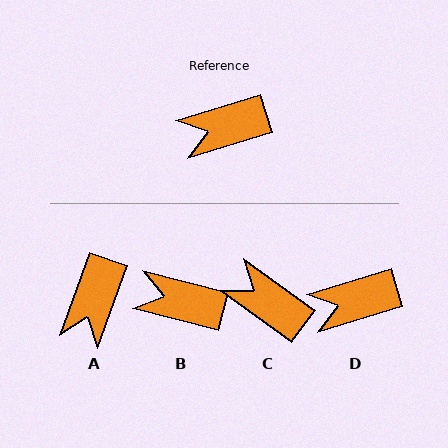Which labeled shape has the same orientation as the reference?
D.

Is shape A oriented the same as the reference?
No, it is off by about 54 degrees.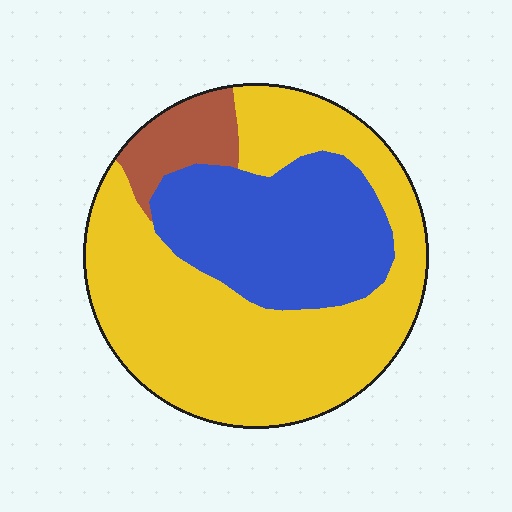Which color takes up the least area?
Brown, at roughly 10%.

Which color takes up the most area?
Yellow, at roughly 60%.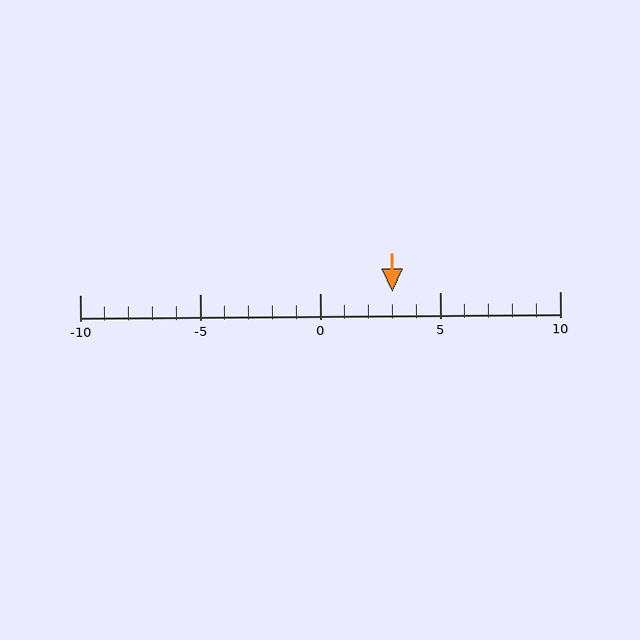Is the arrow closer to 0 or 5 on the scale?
The arrow is closer to 5.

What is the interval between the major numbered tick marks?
The major tick marks are spaced 5 units apart.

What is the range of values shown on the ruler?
The ruler shows values from -10 to 10.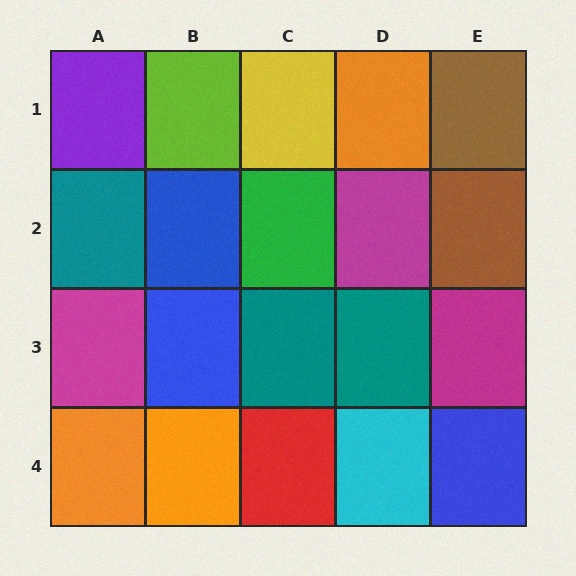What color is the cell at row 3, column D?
Teal.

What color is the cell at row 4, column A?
Orange.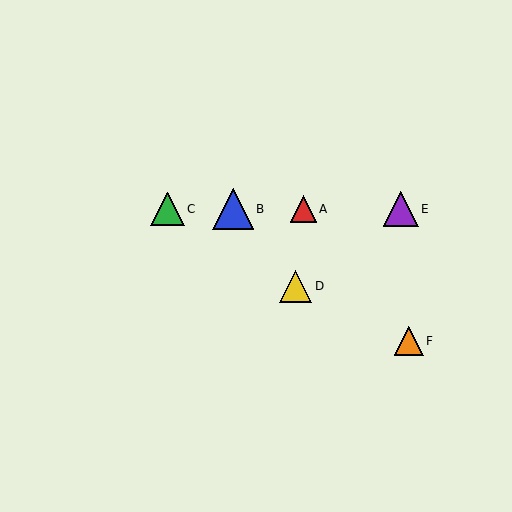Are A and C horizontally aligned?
Yes, both are at y≈209.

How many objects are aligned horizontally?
4 objects (A, B, C, E) are aligned horizontally.